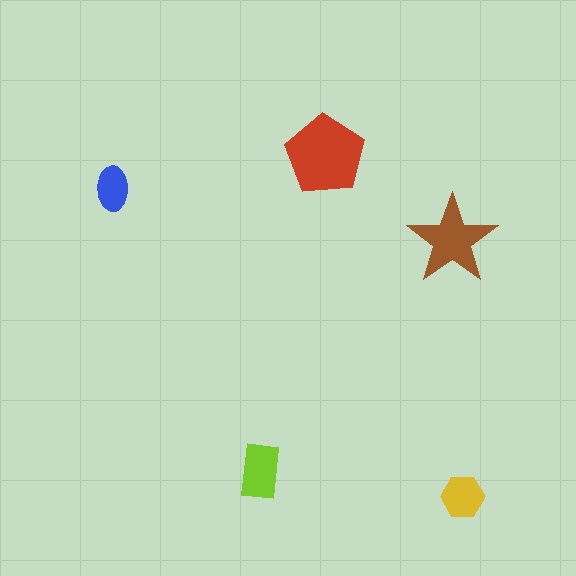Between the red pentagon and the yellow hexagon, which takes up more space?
The red pentagon.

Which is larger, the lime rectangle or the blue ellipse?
The lime rectangle.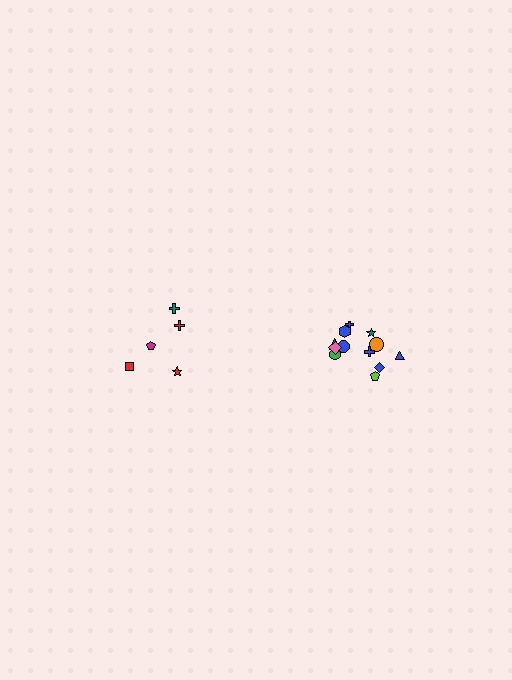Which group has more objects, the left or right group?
The right group.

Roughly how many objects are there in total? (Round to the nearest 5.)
Roughly 15 objects in total.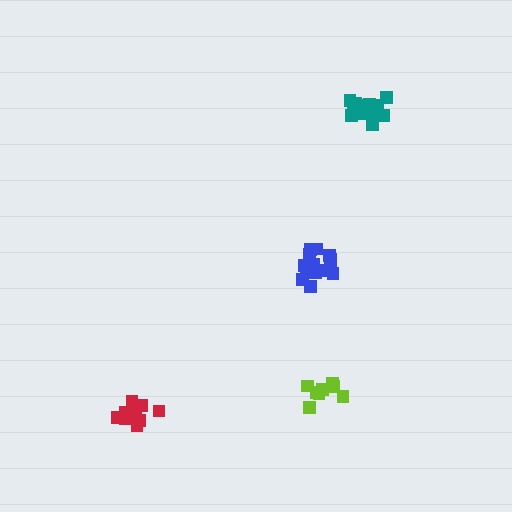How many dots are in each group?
Group 1: 8 dots, Group 2: 11 dots, Group 3: 14 dots, Group 4: 14 dots (47 total).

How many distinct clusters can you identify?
There are 4 distinct clusters.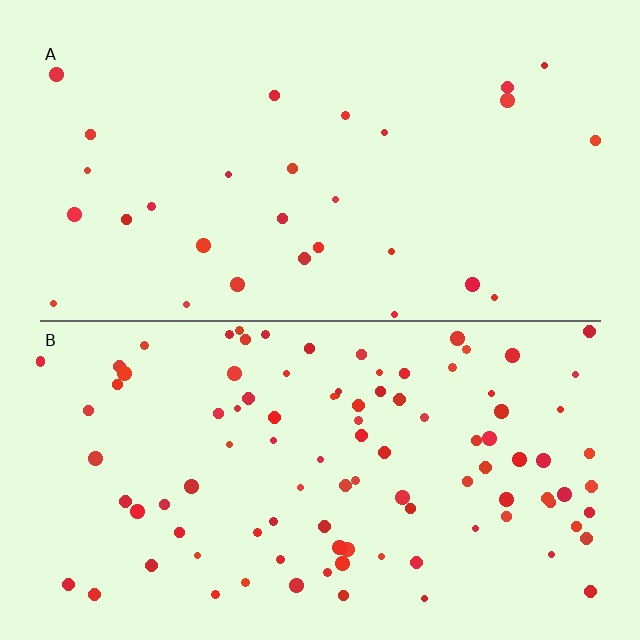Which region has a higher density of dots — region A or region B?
B (the bottom).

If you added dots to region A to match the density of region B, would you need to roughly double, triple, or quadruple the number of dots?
Approximately triple.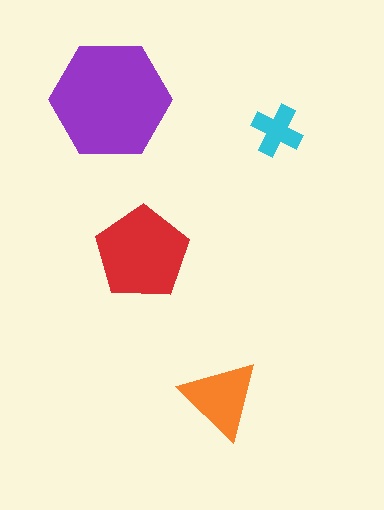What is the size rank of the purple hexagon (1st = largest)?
1st.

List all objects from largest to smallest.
The purple hexagon, the red pentagon, the orange triangle, the cyan cross.